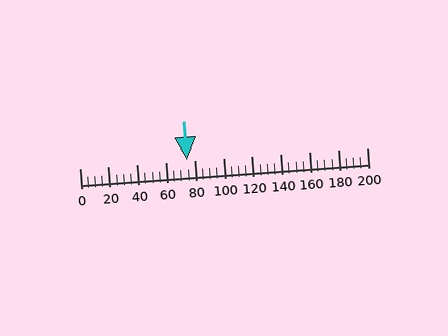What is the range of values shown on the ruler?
The ruler shows values from 0 to 200.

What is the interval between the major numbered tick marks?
The major tick marks are spaced 20 units apart.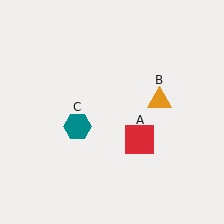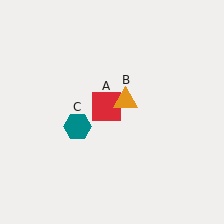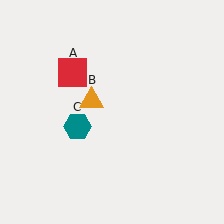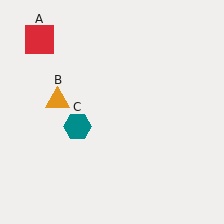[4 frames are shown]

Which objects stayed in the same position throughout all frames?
Teal hexagon (object C) remained stationary.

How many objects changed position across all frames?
2 objects changed position: red square (object A), orange triangle (object B).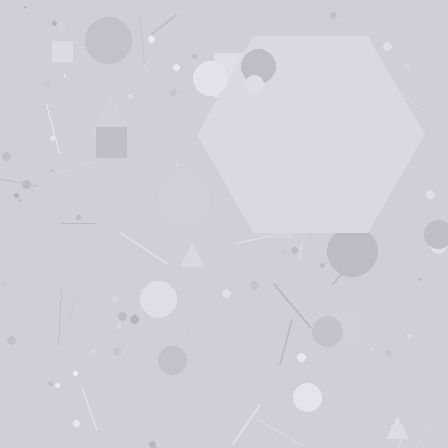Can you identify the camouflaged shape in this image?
The camouflaged shape is a hexagon.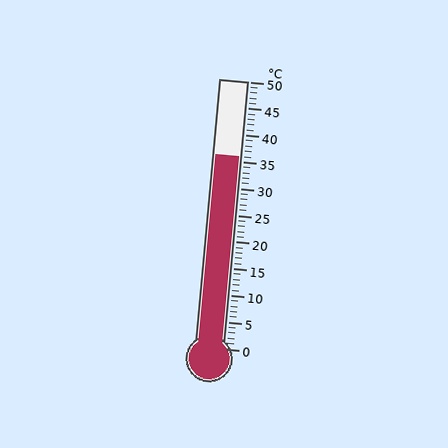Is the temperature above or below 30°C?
The temperature is above 30°C.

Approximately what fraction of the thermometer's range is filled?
The thermometer is filled to approximately 70% of its range.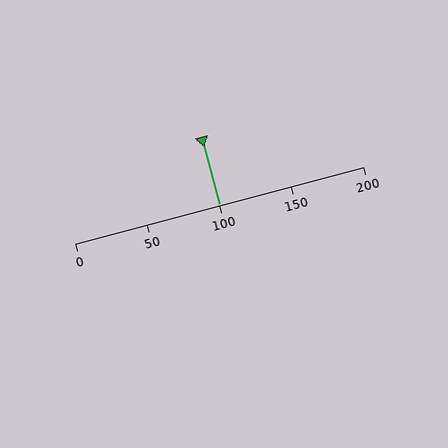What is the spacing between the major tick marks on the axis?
The major ticks are spaced 50 apart.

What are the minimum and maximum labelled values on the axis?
The axis runs from 0 to 200.